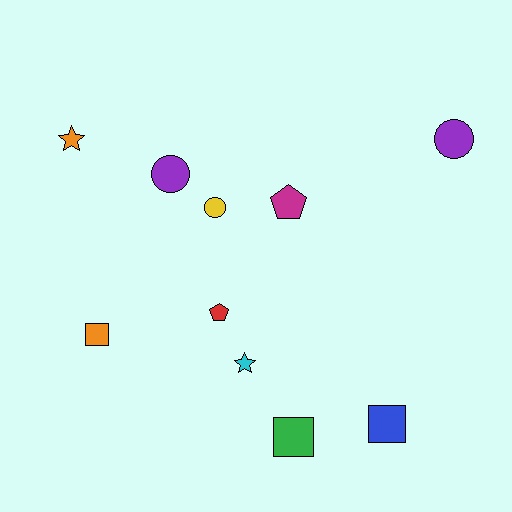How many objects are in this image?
There are 10 objects.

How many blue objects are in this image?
There is 1 blue object.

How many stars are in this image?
There are 2 stars.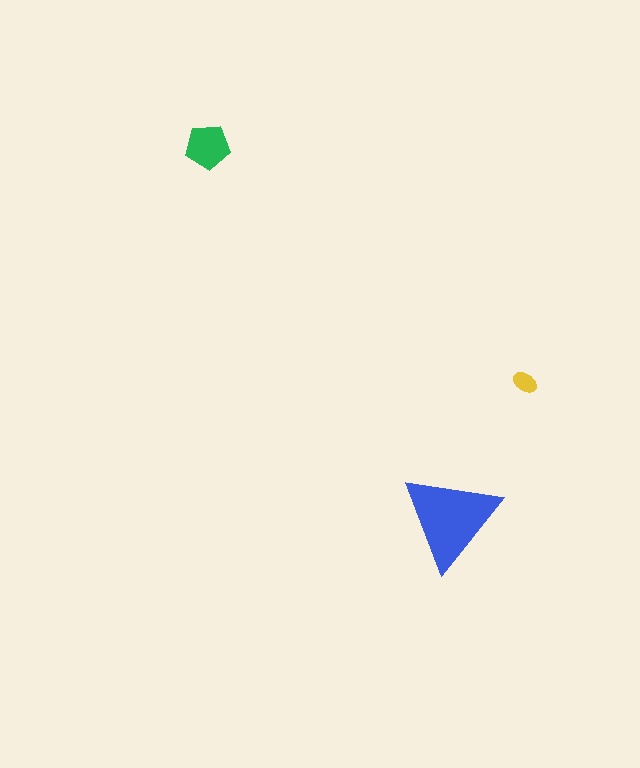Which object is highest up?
The green pentagon is topmost.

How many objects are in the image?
There are 3 objects in the image.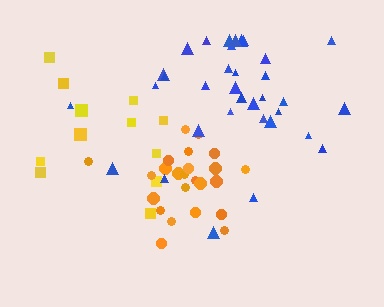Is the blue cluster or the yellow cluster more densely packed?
Blue.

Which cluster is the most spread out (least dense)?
Yellow.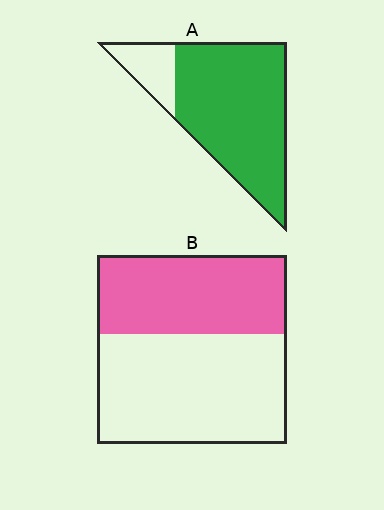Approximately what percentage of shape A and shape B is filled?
A is approximately 85% and B is approximately 40%.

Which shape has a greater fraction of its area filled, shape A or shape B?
Shape A.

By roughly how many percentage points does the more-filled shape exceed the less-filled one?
By roughly 40 percentage points (A over B).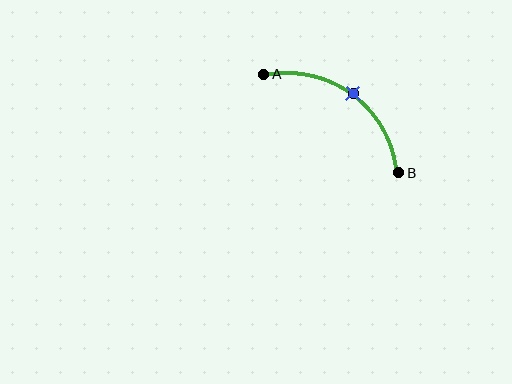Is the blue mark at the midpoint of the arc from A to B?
Yes. The blue mark lies on the arc at equal arc-length from both A and B — it is the arc midpoint.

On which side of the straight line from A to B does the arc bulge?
The arc bulges above and to the right of the straight line connecting A and B.